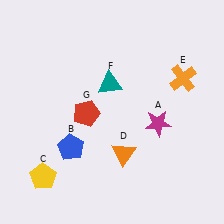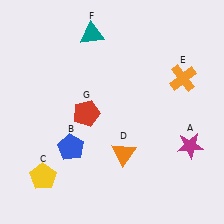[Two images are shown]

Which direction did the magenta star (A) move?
The magenta star (A) moved right.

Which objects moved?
The objects that moved are: the magenta star (A), the teal triangle (F).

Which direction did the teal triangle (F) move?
The teal triangle (F) moved up.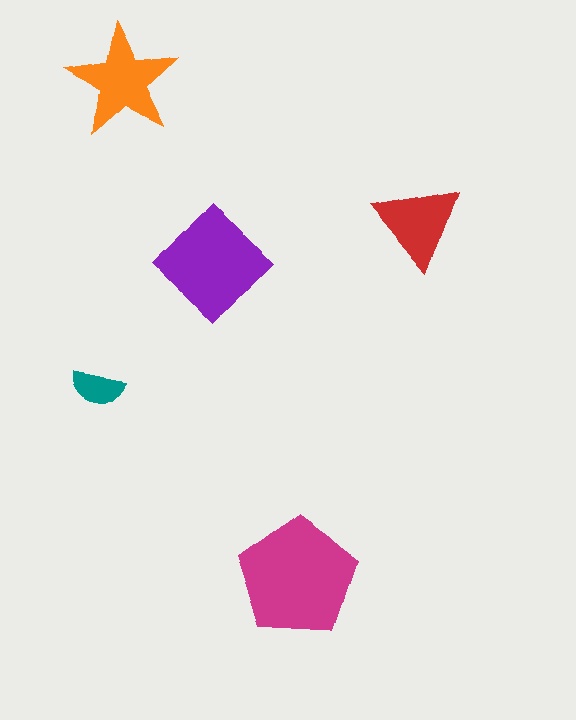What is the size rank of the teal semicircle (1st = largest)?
5th.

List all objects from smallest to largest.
The teal semicircle, the red triangle, the orange star, the purple diamond, the magenta pentagon.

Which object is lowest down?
The magenta pentagon is bottommost.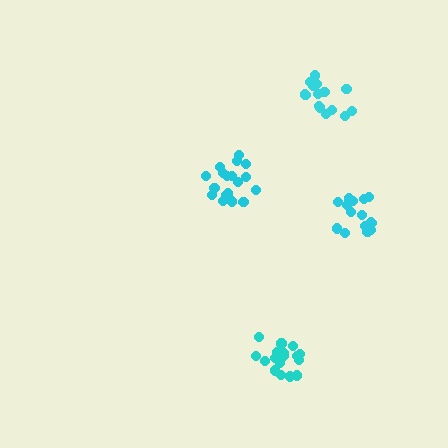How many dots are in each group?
Group 1: 16 dots, Group 2: 18 dots, Group 3: 15 dots, Group 4: 18 dots (67 total).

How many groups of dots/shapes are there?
There are 4 groups.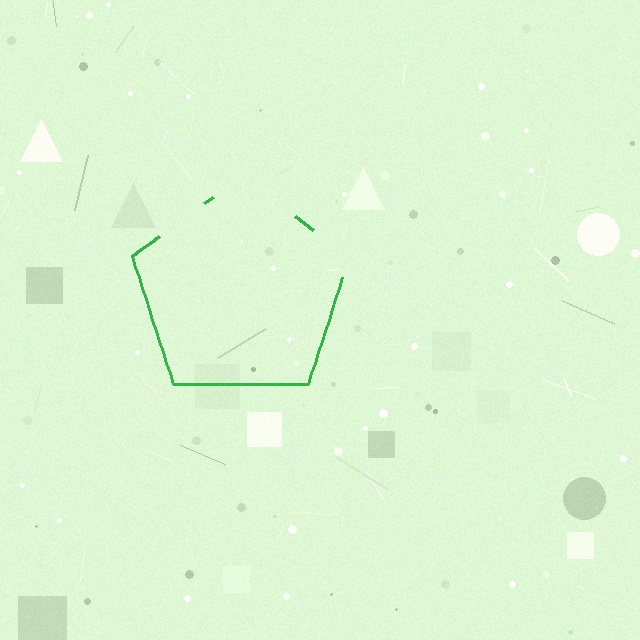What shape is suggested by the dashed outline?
The dashed outline suggests a pentagon.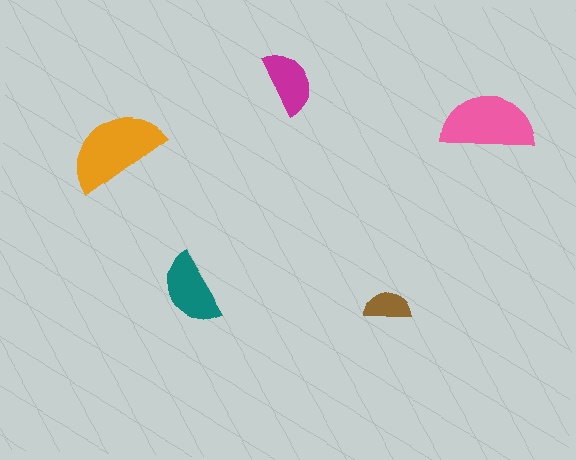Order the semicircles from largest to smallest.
the orange one, the pink one, the teal one, the magenta one, the brown one.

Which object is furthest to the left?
The orange semicircle is leftmost.